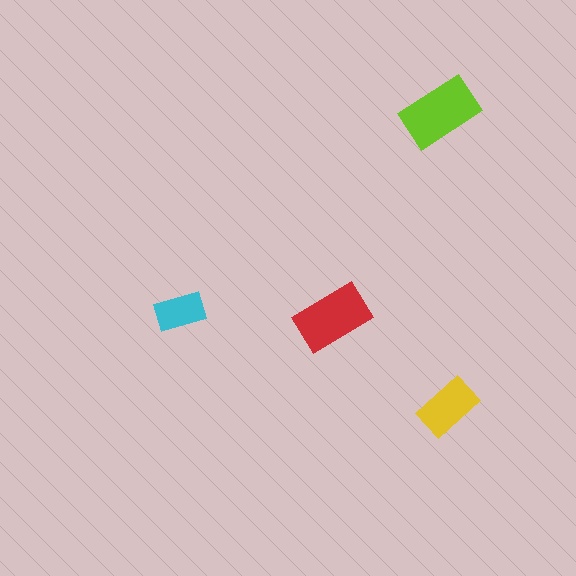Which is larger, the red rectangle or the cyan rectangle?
The red one.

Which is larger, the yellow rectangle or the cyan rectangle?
The yellow one.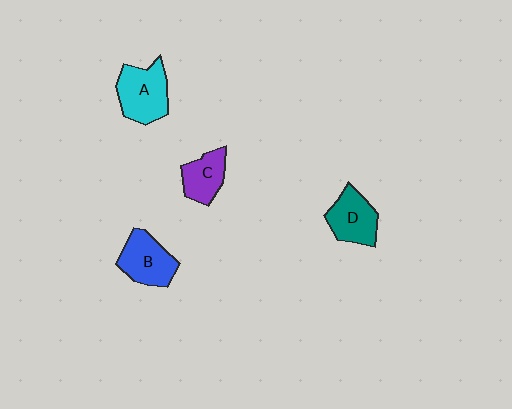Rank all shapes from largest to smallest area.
From largest to smallest: A (cyan), B (blue), D (teal), C (purple).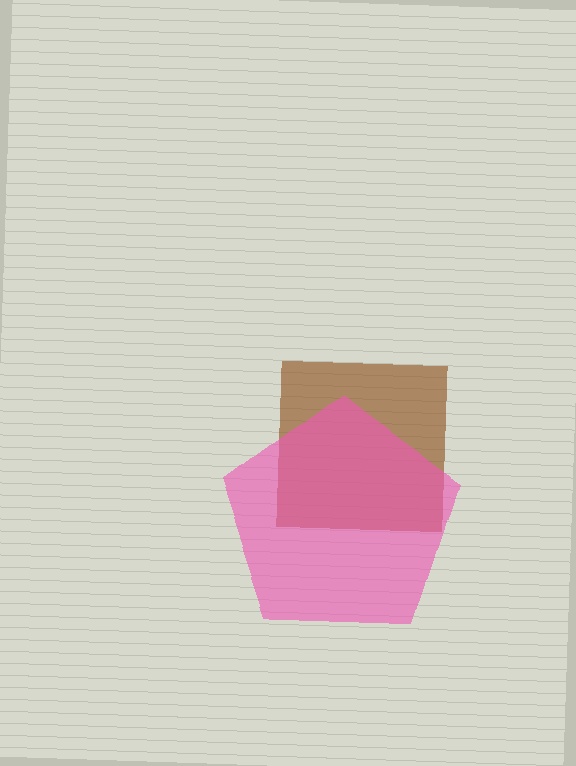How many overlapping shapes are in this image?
There are 2 overlapping shapes in the image.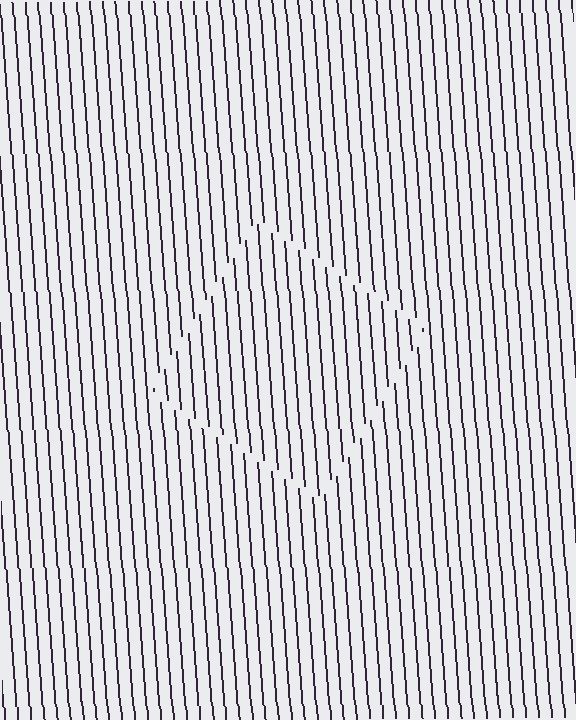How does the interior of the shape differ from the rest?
The interior of the shape contains the same grating, shifted by half a period — the contour is defined by the phase discontinuity where line-ends from the inner and outer gratings abut.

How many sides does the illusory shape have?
4 sides — the line-ends trace a square.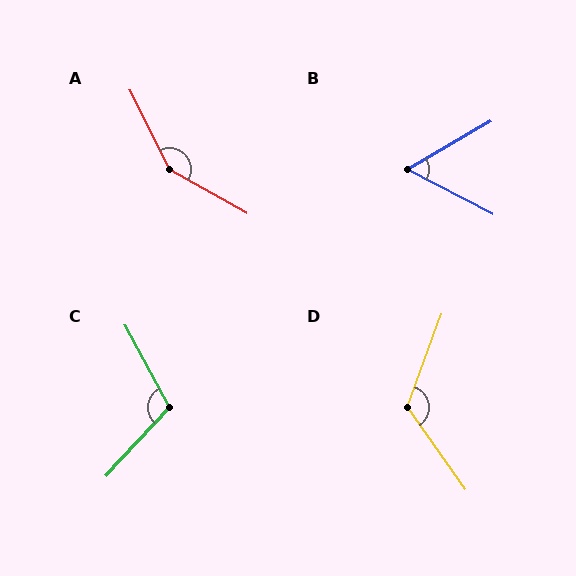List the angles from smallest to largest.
B (57°), C (109°), D (124°), A (146°).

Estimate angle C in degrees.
Approximately 109 degrees.